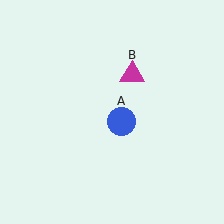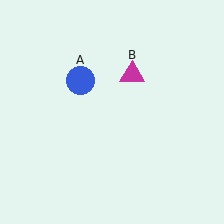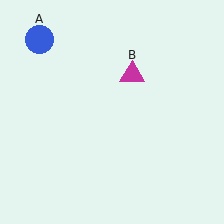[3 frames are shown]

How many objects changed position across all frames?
1 object changed position: blue circle (object A).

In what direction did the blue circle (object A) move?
The blue circle (object A) moved up and to the left.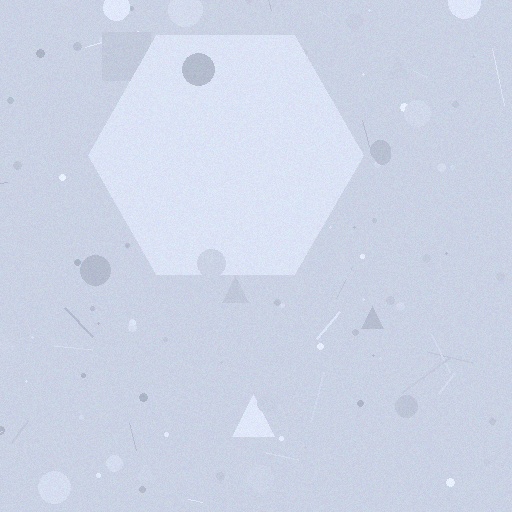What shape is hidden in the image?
A hexagon is hidden in the image.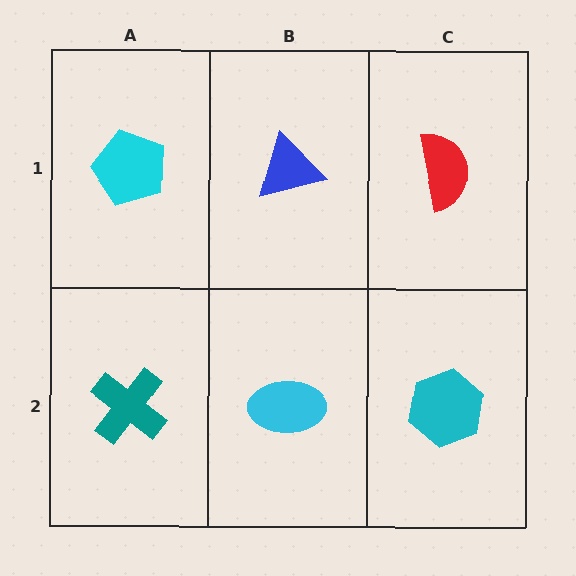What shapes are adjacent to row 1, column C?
A cyan hexagon (row 2, column C), a blue triangle (row 1, column B).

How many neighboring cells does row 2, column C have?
2.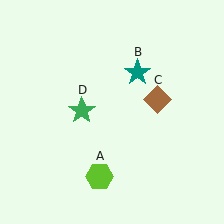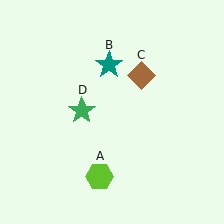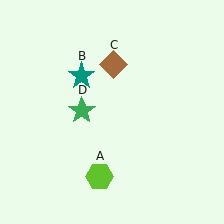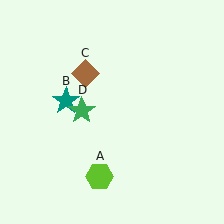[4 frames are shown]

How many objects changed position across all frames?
2 objects changed position: teal star (object B), brown diamond (object C).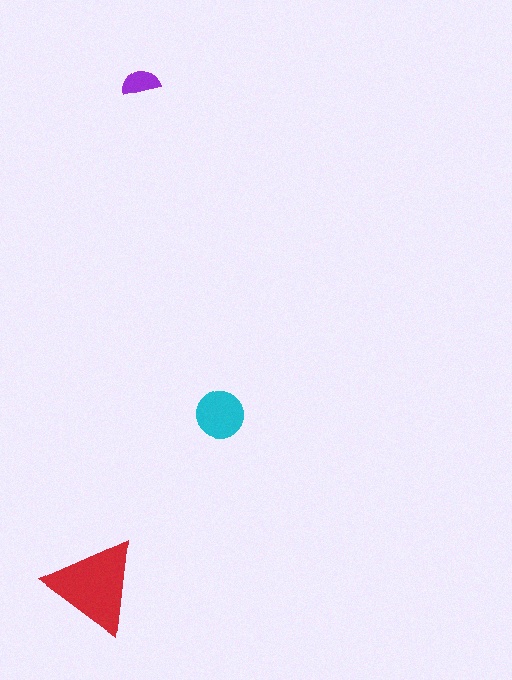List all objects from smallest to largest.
The purple semicircle, the cyan circle, the red triangle.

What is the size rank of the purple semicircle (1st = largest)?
3rd.